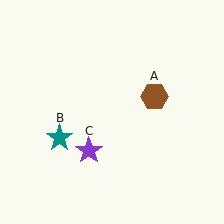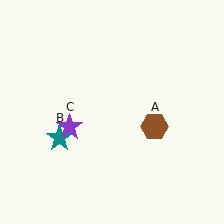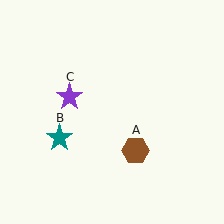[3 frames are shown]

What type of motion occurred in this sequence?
The brown hexagon (object A), purple star (object C) rotated clockwise around the center of the scene.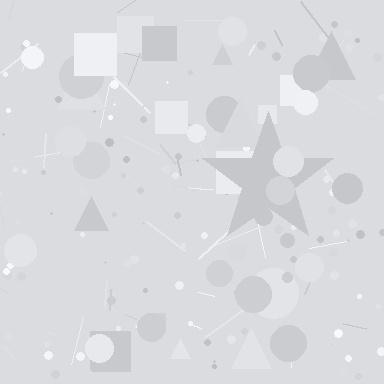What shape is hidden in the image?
A star is hidden in the image.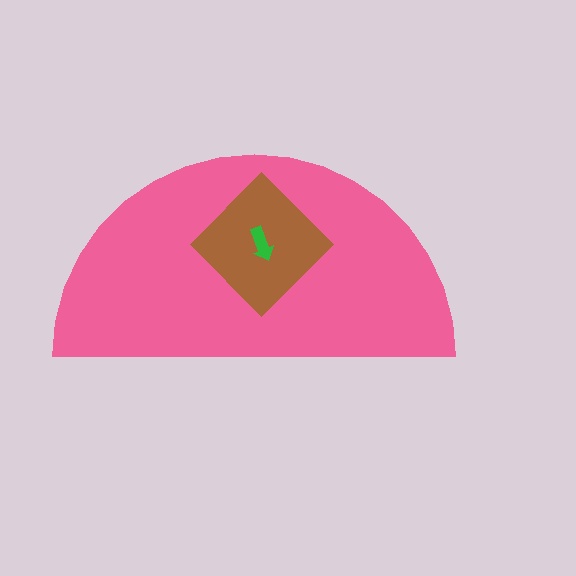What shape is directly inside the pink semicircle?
The brown diamond.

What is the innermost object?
The green arrow.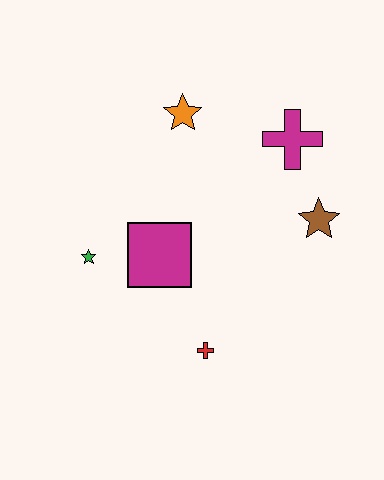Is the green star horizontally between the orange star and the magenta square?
No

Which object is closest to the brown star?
The magenta cross is closest to the brown star.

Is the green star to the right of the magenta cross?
No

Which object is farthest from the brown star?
The green star is farthest from the brown star.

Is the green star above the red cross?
Yes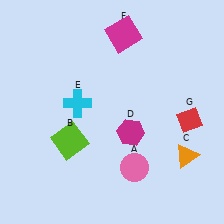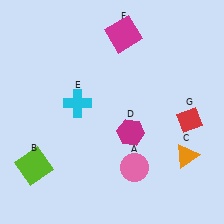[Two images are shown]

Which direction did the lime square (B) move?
The lime square (B) moved left.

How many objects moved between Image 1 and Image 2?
1 object moved between the two images.